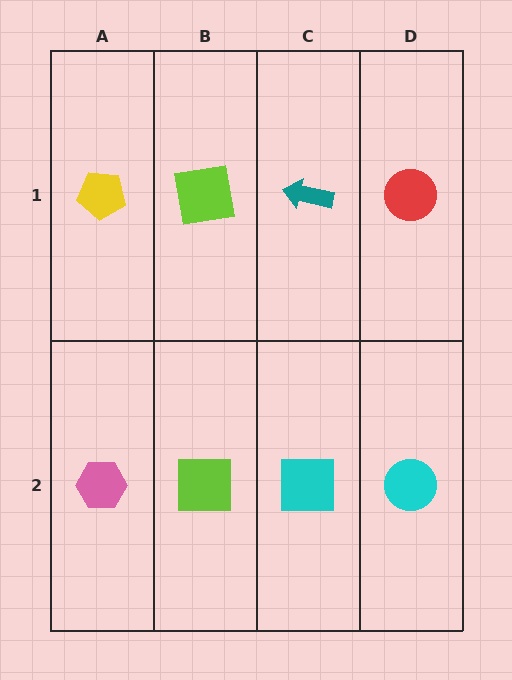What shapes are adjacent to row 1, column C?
A cyan square (row 2, column C), a lime square (row 1, column B), a red circle (row 1, column D).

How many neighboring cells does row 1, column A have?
2.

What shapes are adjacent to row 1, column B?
A lime square (row 2, column B), a yellow pentagon (row 1, column A), a teal arrow (row 1, column C).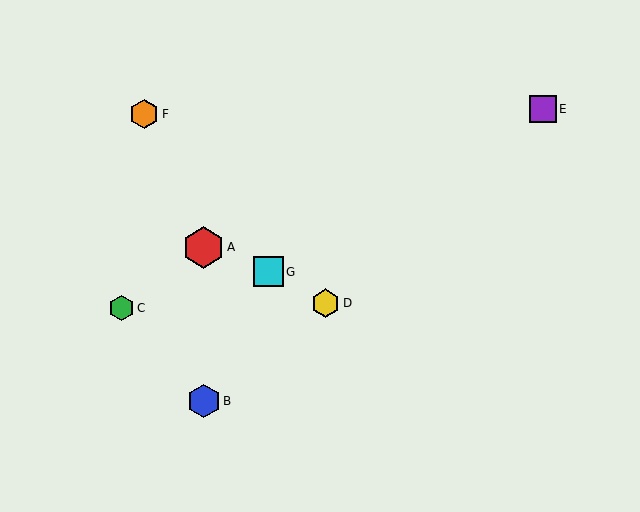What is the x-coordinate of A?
Object A is at x≈204.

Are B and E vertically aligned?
No, B is at x≈204 and E is at x≈543.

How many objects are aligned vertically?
2 objects (A, B) are aligned vertically.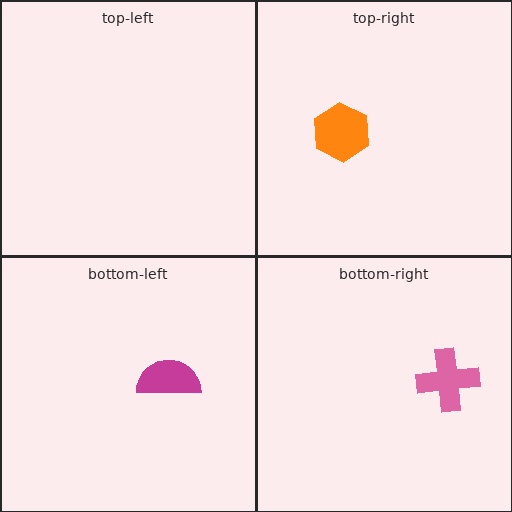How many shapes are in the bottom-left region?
1.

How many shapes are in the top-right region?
1.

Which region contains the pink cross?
The bottom-right region.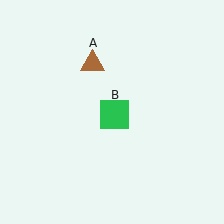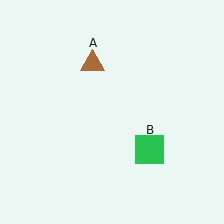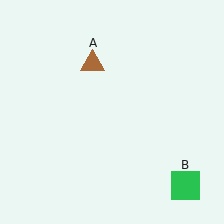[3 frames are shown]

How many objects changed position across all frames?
1 object changed position: green square (object B).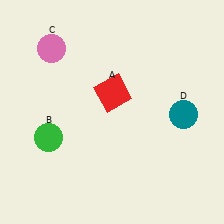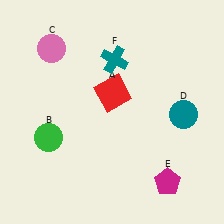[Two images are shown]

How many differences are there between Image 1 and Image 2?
There are 2 differences between the two images.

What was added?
A magenta pentagon (E), a teal cross (F) were added in Image 2.